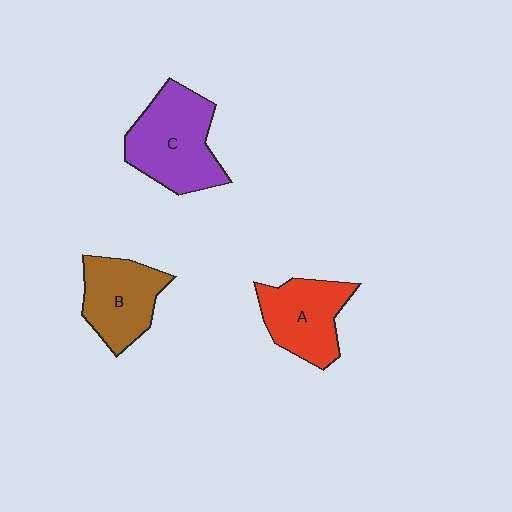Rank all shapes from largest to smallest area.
From largest to smallest: C (purple), A (red), B (brown).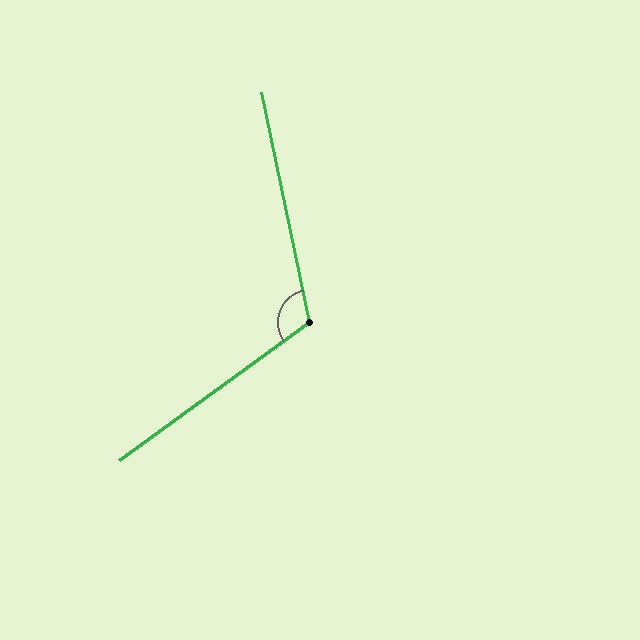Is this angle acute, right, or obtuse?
It is obtuse.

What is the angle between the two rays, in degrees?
Approximately 114 degrees.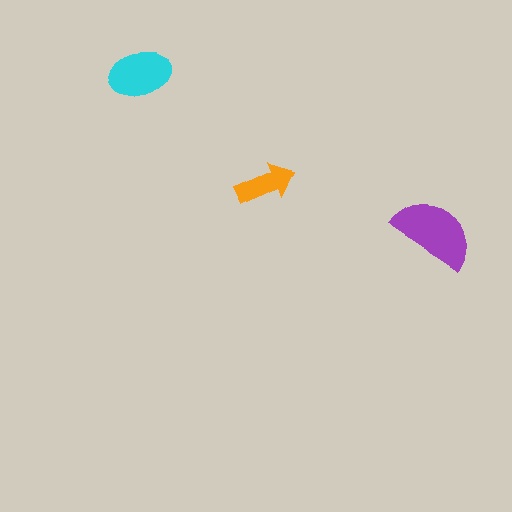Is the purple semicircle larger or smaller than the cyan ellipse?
Larger.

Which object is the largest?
The purple semicircle.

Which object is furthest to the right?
The purple semicircle is rightmost.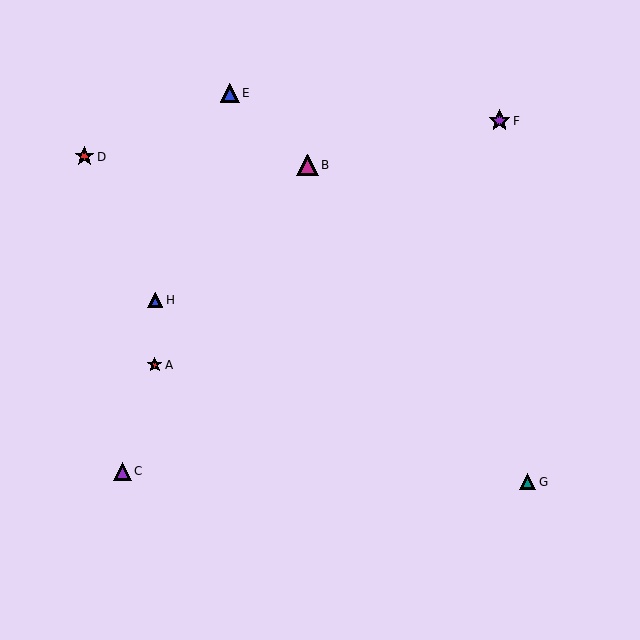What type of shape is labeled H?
Shape H is a blue triangle.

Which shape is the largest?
The purple star (labeled F) is the largest.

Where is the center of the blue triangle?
The center of the blue triangle is at (155, 300).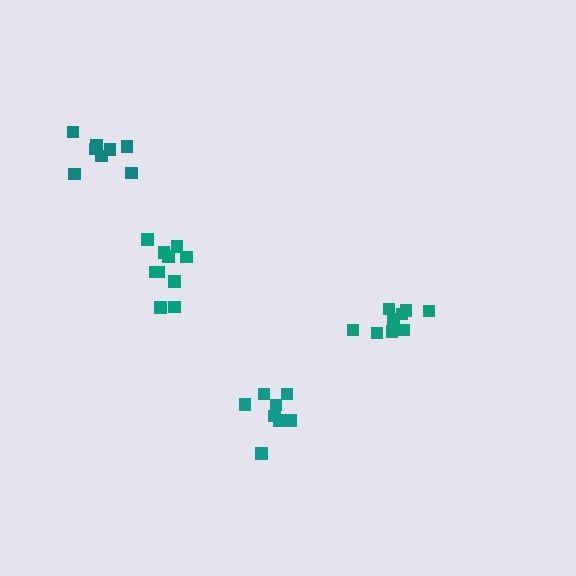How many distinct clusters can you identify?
There are 4 distinct clusters.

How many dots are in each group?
Group 1: 10 dots, Group 2: 9 dots, Group 3: 8 dots, Group 4: 8 dots (35 total).